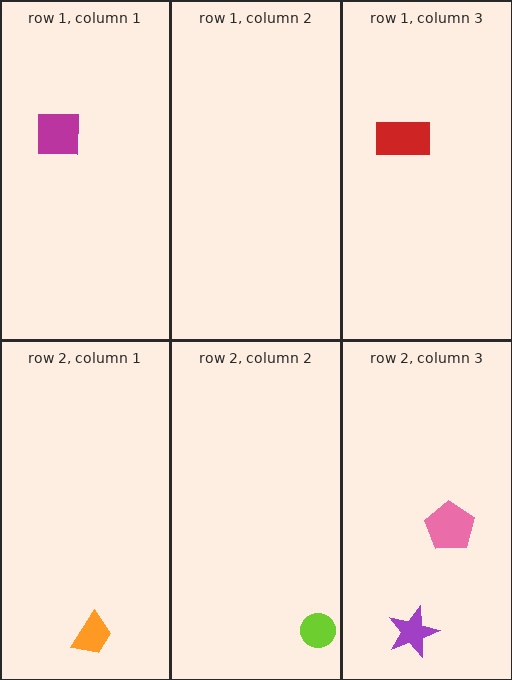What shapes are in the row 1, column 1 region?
The magenta square.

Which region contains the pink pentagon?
The row 2, column 3 region.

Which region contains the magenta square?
The row 1, column 1 region.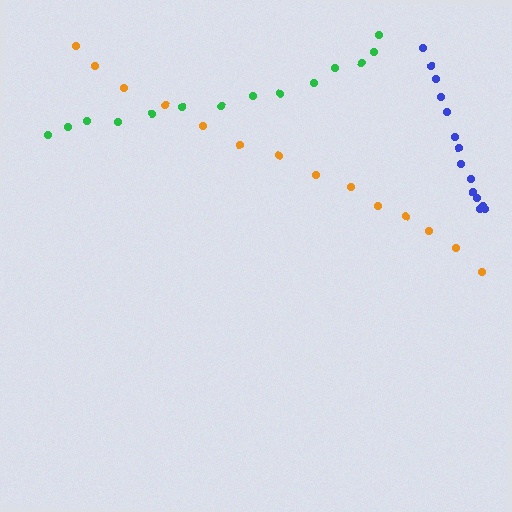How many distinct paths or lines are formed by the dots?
There are 3 distinct paths.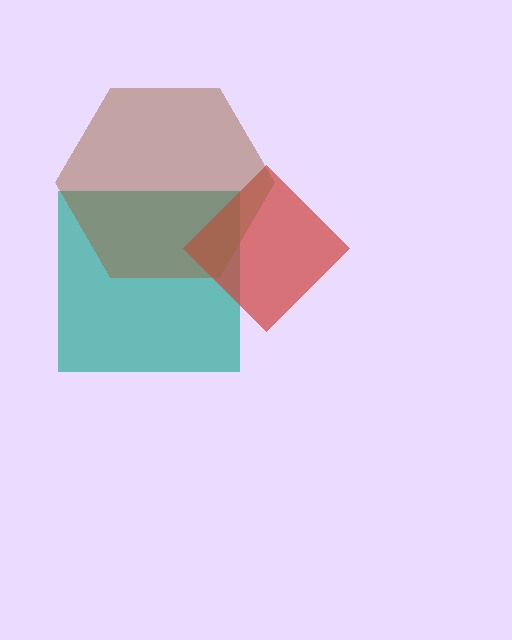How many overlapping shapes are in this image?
There are 3 overlapping shapes in the image.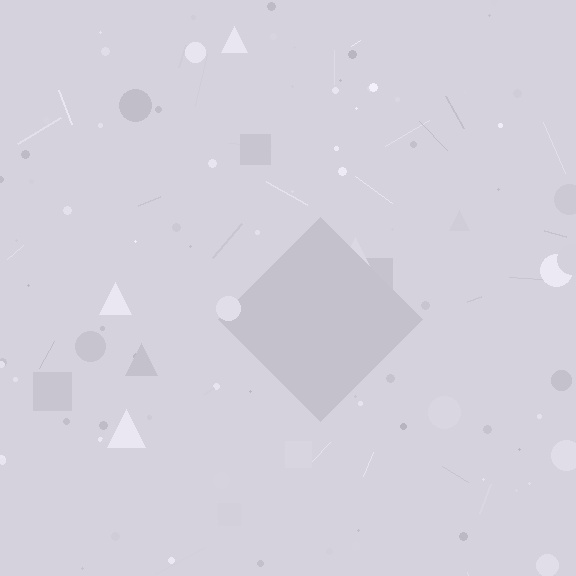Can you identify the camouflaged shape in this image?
The camouflaged shape is a diamond.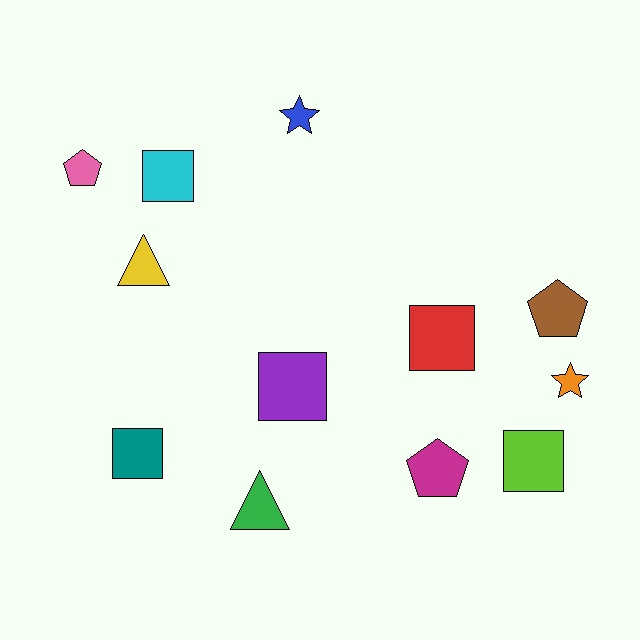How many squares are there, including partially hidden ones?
There are 5 squares.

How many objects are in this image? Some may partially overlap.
There are 12 objects.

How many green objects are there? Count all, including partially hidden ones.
There is 1 green object.